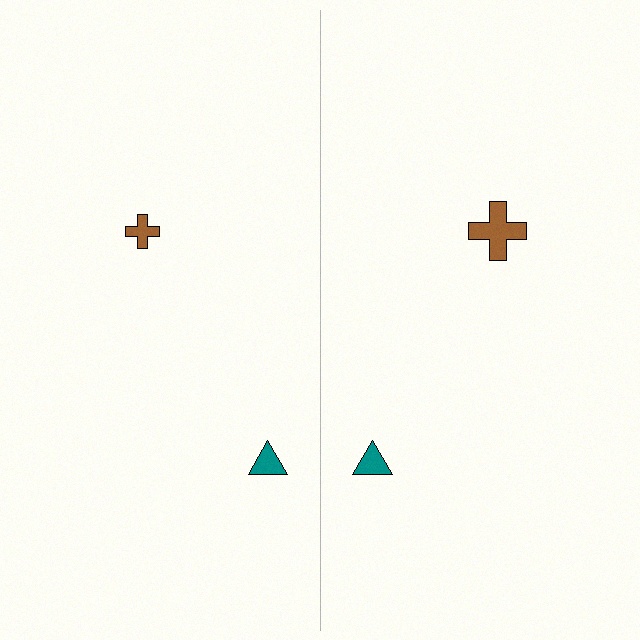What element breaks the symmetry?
The brown cross on the right side has a different size than its mirror counterpart.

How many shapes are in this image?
There are 4 shapes in this image.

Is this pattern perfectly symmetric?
No, the pattern is not perfectly symmetric. The brown cross on the right side has a different size than its mirror counterpart.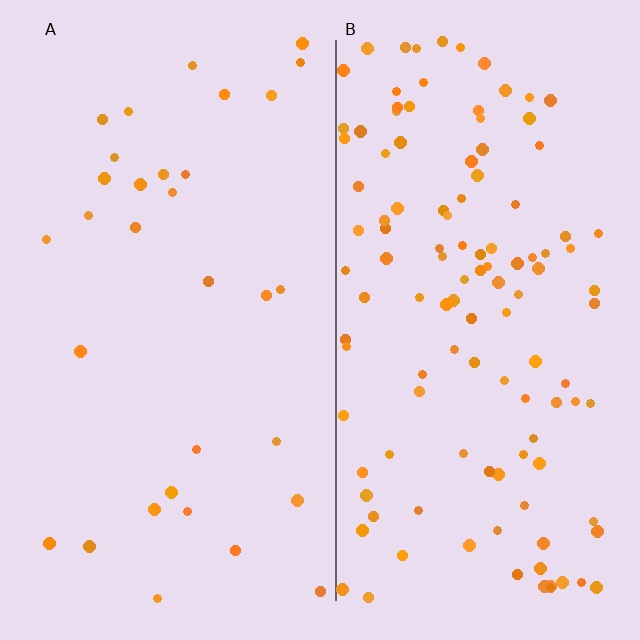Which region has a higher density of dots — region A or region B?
B (the right).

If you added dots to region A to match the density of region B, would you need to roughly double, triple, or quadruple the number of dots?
Approximately quadruple.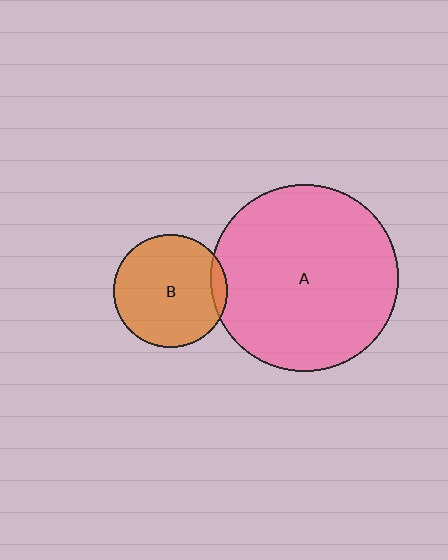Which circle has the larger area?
Circle A (pink).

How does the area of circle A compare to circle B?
Approximately 2.7 times.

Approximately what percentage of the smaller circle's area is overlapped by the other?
Approximately 5%.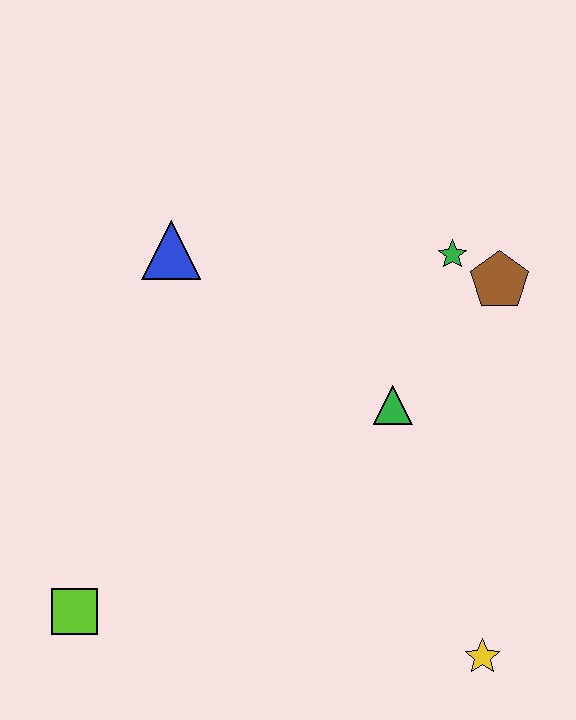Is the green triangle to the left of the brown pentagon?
Yes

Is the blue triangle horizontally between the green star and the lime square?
Yes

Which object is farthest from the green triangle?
The lime square is farthest from the green triangle.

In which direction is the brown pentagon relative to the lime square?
The brown pentagon is to the right of the lime square.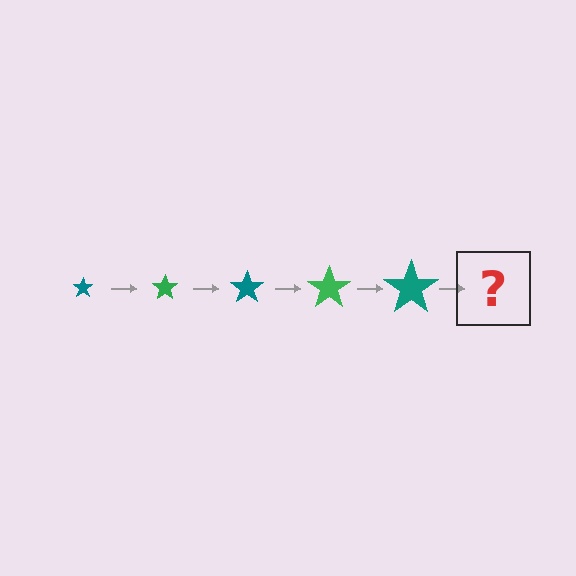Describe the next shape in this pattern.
It should be a green star, larger than the previous one.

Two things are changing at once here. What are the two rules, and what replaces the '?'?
The two rules are that the star grows larger each step and the color cycles through teal and green. The '?' should be a green star, larger than the previous one.